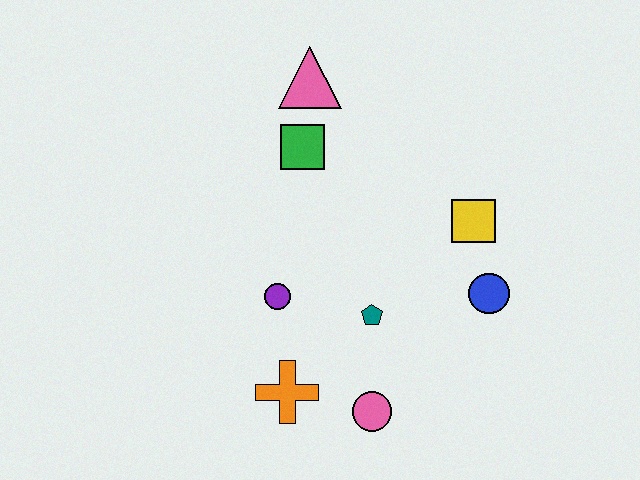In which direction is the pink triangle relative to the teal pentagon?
The pink triangle is above the teal pentagon.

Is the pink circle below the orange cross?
Yes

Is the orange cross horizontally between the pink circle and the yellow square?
No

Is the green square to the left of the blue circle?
Yes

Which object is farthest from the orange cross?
The pink triangle is farthest from the orange cross.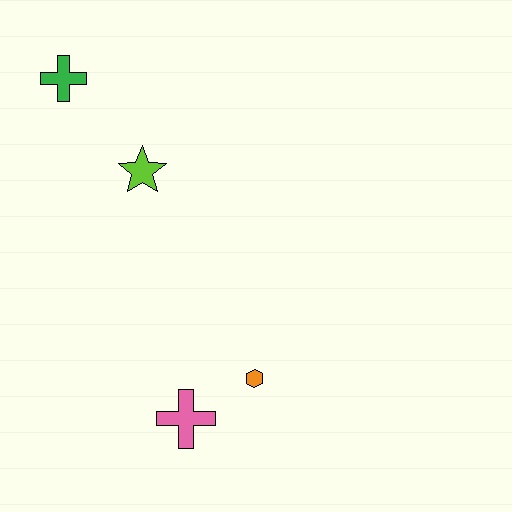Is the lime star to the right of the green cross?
Yes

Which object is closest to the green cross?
The lime star is closest to the green cross.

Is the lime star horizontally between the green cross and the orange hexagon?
Yes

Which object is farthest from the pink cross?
The green cross is farthest from the pink cross.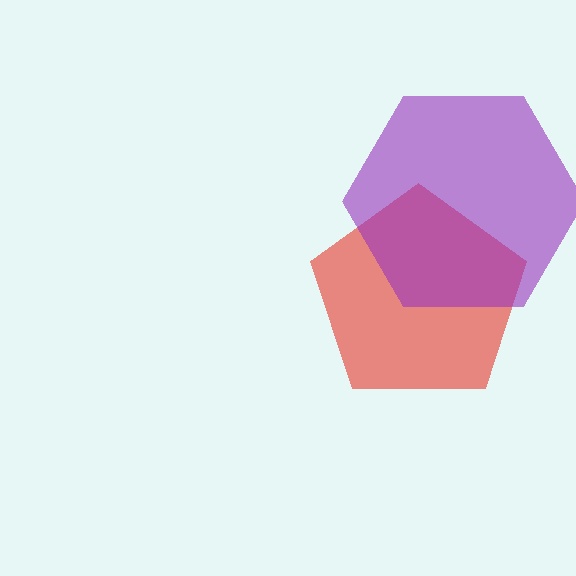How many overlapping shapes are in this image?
There are 2 overlapping shapes in the image.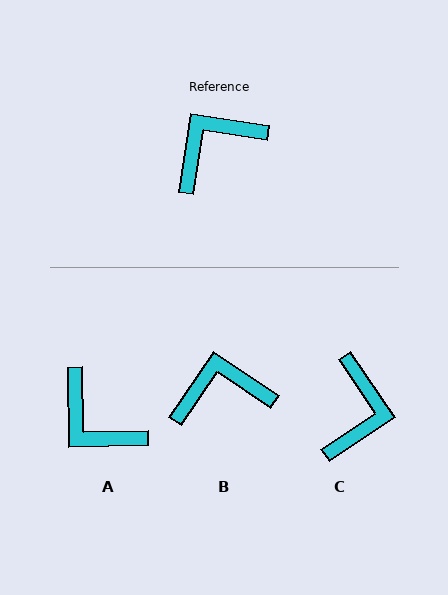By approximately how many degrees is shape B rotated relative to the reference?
Approximately 25 degrees clockwise.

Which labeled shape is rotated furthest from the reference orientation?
C, about 137 degrees away.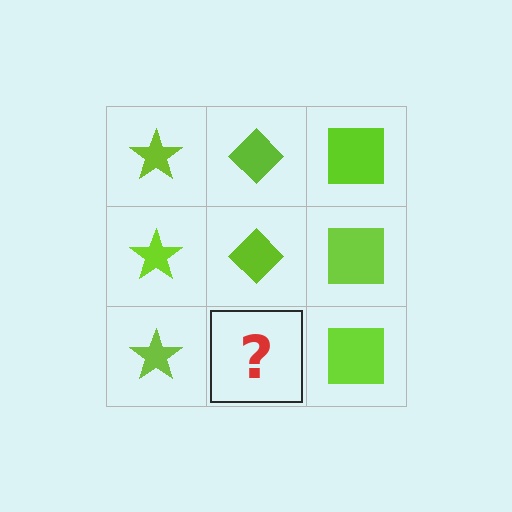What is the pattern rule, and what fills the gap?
The rule is that each column has a consistent shape. The gap should be filled with a lime diamond.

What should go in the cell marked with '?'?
The missing cell should contain a lime diamond.